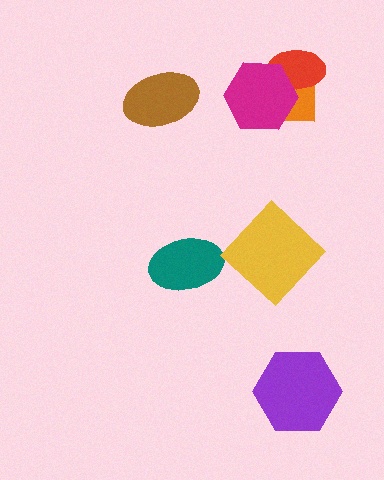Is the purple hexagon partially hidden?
No, no other shape covers it.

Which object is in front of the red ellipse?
The magenta hexagon is in front of the red ellipse.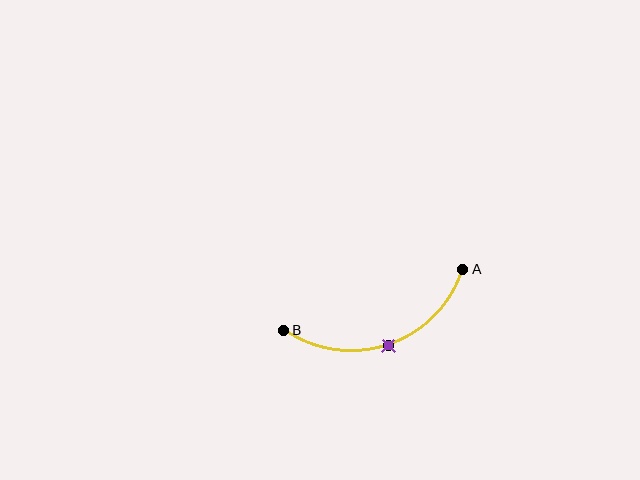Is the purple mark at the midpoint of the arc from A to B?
Yes. The purple mark lies on the arc at equal arc-length from both A and B — it is the arc midpoint.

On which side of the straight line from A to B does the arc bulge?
The arc bulges below the straight line connecting A and B.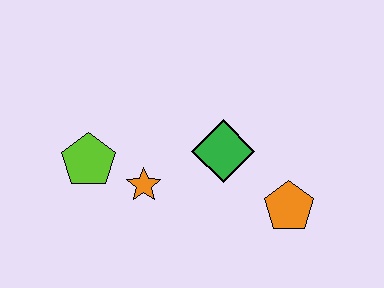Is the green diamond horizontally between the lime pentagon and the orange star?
No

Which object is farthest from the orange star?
The orange pentagon is farthest from the orange star.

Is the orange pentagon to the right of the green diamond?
Yes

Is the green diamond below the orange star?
No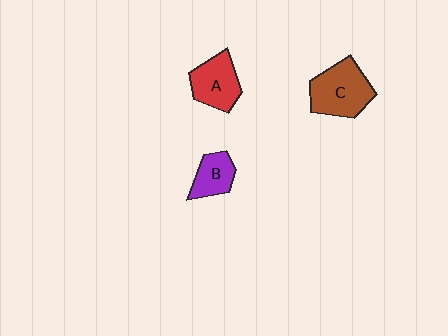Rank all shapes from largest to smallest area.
From largest to smallest: C (brown), A (red), B (purple).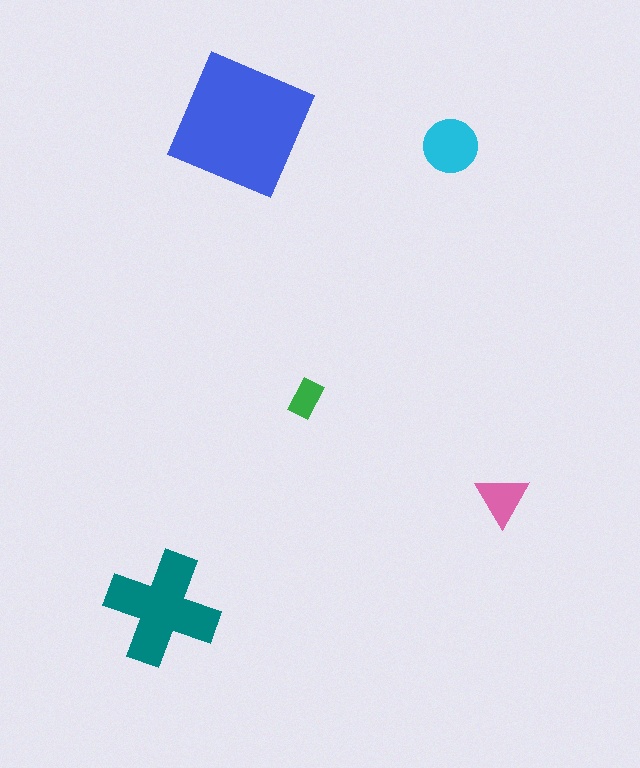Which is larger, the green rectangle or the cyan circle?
The cyan circle.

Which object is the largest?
The blue square.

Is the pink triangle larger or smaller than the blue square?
Smaller.